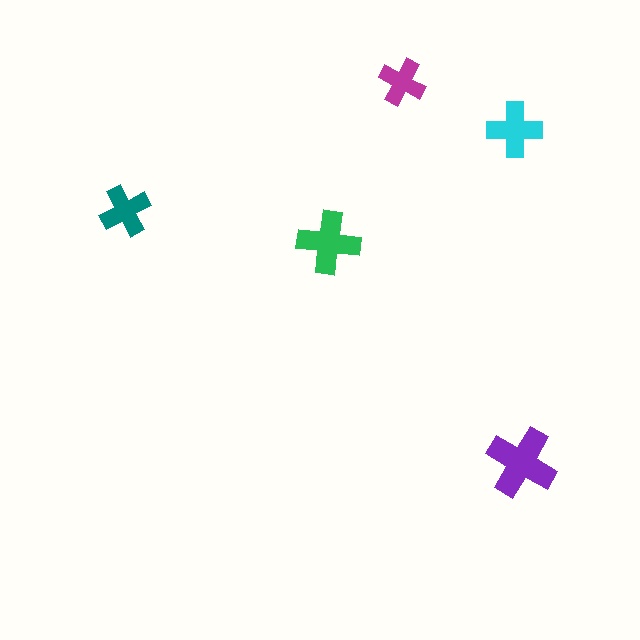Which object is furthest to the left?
The teal cross is leftmost.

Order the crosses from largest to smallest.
the purple one, the green one, the cyan one, the teal one, the magenta one.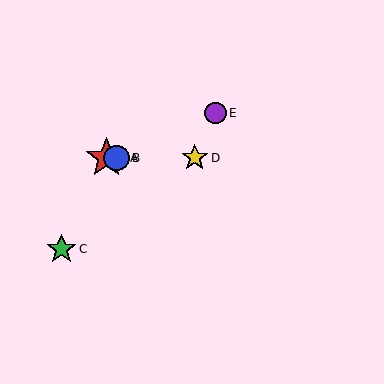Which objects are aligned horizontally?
Objects A, B, D are aligned horizontally.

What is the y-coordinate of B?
Object B is at y≈158.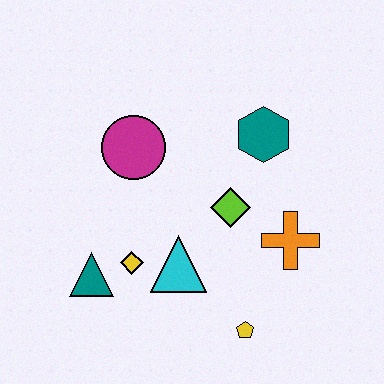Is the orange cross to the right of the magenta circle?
Yes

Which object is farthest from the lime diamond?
The teal triangle is farthest from the lime diamond.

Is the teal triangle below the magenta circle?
Yes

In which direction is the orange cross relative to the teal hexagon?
The orange cross is below the teal hexagon.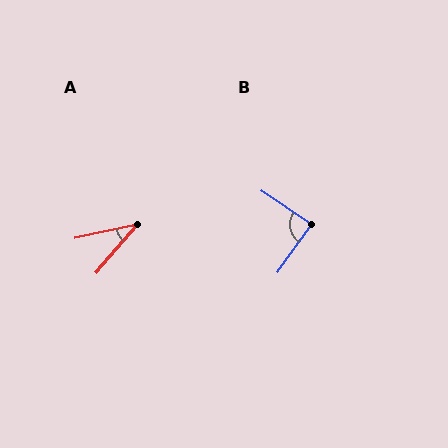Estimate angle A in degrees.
Approximately 38 degrees.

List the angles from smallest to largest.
A (38°), B (89°).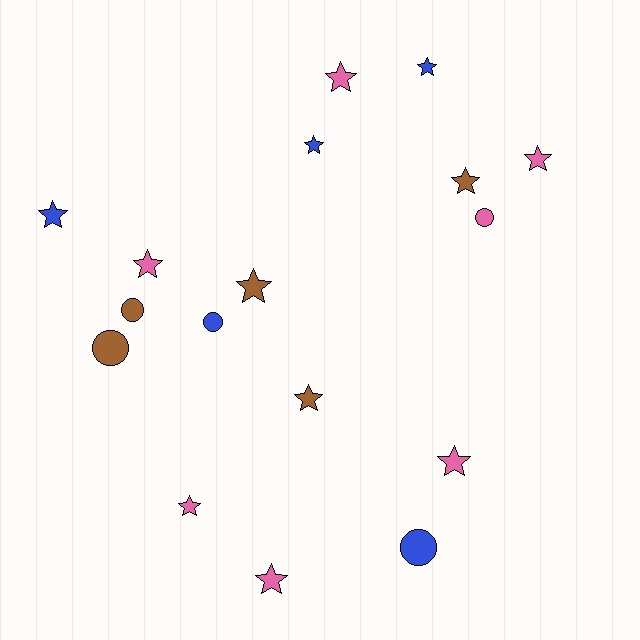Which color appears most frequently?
Pink, with 7 objects.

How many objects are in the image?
There are 17 objects.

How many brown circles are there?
There are 2 brown circles.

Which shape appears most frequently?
Star, with 12 objects.